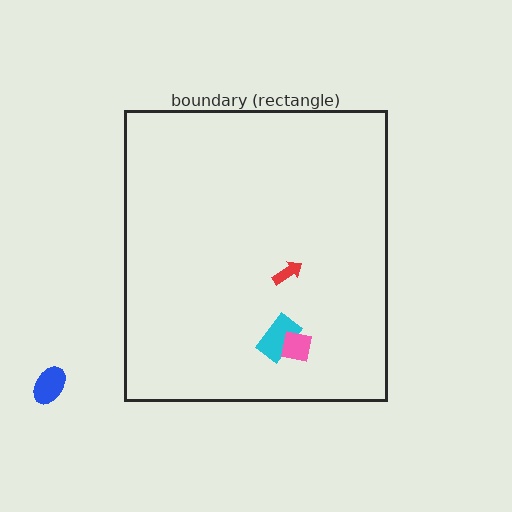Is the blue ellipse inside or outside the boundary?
Outside.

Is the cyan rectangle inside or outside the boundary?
Inside.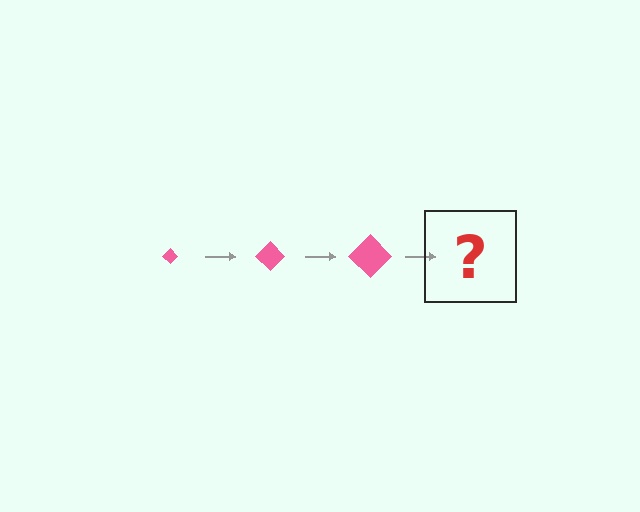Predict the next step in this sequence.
The next step is a pink diamond, larger than the previous one.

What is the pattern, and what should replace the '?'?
The pattern is that the diamond gets progressively larger each step. The '?' should be a pink diamond, larger than the previous one.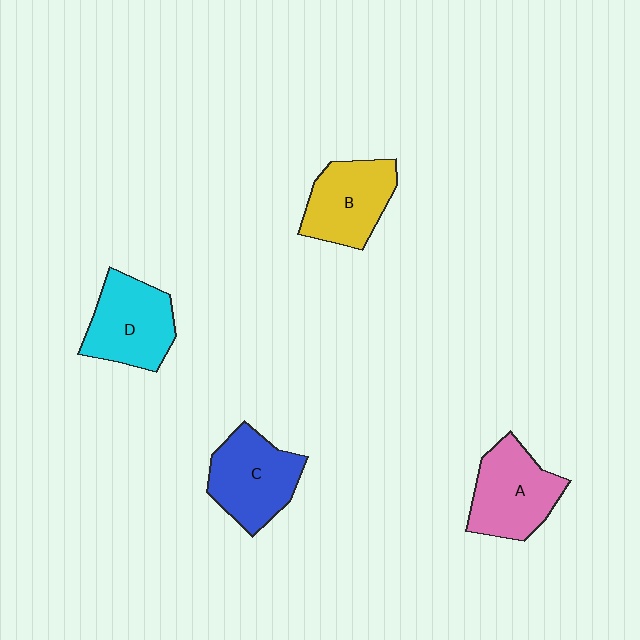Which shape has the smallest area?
Shape B (yellow).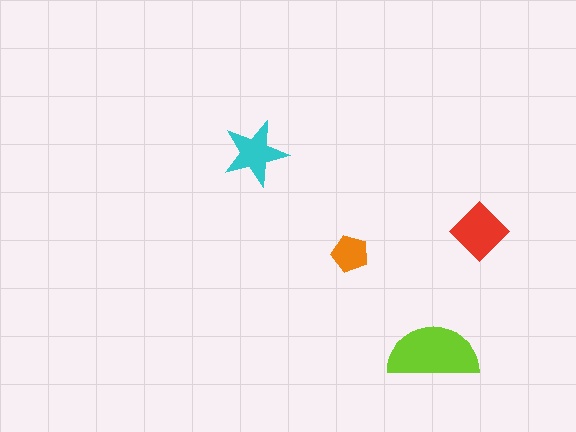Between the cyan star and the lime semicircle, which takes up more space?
The lime semicircle.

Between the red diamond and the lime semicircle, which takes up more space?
The lime semicircle.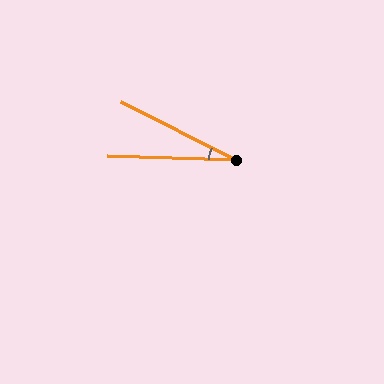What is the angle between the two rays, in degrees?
Approximately 25 degrees.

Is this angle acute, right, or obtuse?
It is acute.